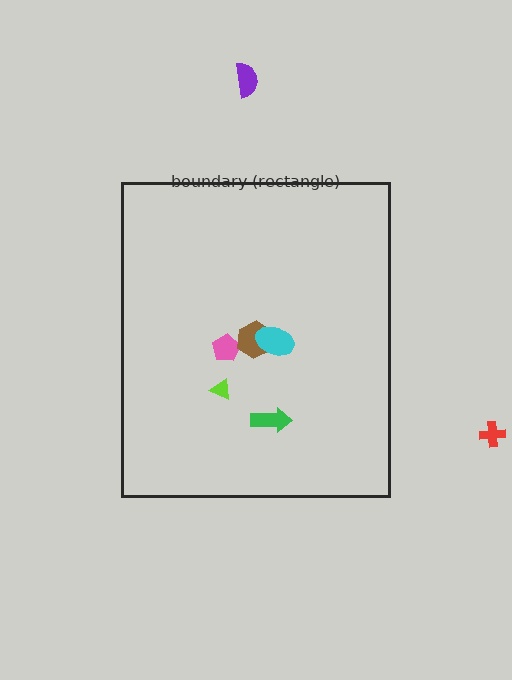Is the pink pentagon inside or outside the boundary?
Inside.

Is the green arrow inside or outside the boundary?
Inside.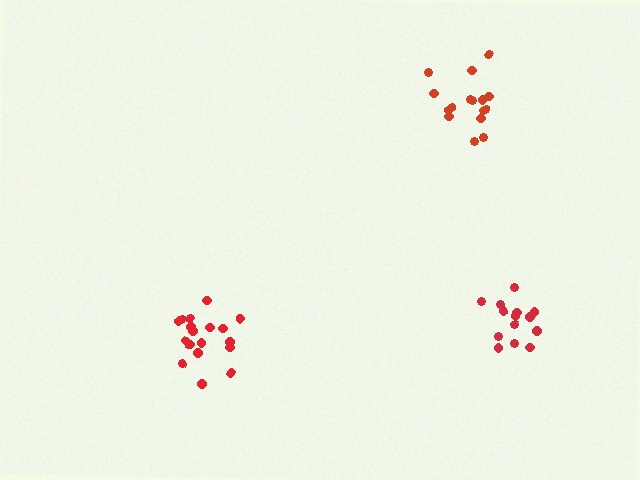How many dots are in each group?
Group 1: 14 dots, Group 2: 19 dots, Group 3: 16 dots (49 total).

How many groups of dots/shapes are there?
There are 3 groups.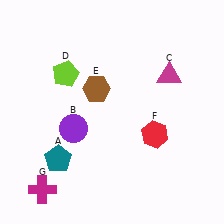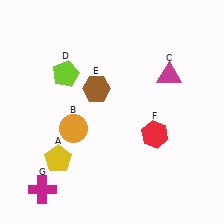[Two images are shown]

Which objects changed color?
A changed from teal to yellow. B changed from purple to orange.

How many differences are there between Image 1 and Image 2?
There are 2 differences between the two images.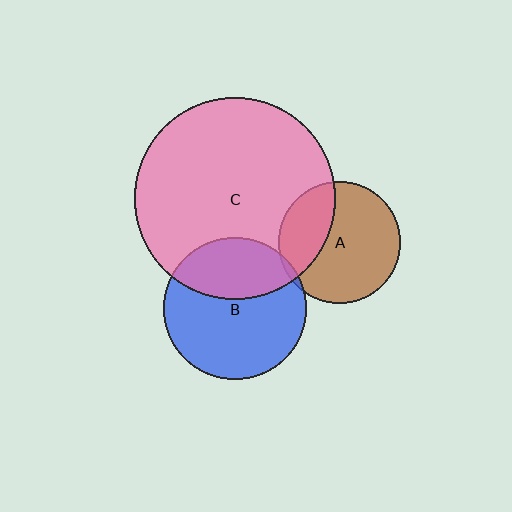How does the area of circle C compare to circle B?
Approximately 2.0 times.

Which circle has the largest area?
Circle C (pink).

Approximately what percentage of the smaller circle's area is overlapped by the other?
Approximately 35%.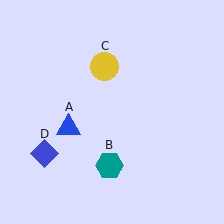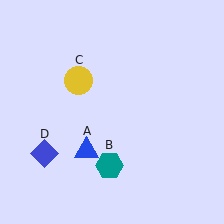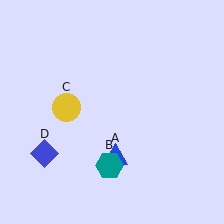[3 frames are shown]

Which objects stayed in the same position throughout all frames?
Teal hexagon (object B) and blue diamond (object D) remained stationary.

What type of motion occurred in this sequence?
The blue triangle (object A), yellow circle (object C) rotated counterclockwise around the center of the scene.